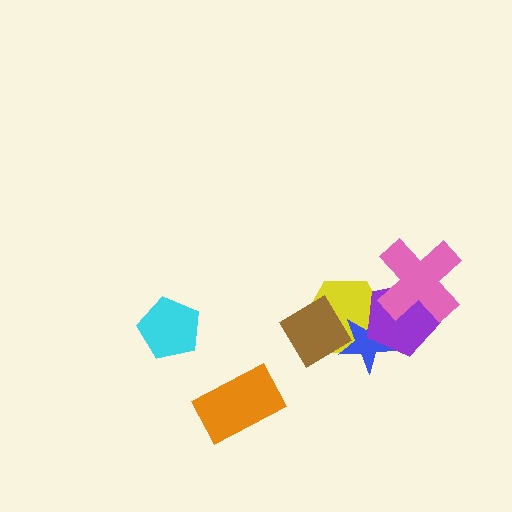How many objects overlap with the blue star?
3 objects overlap with the blue star.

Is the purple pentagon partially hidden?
Yes, it is partially covered by another shape.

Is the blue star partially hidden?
Yes, it is partially covered by another shape.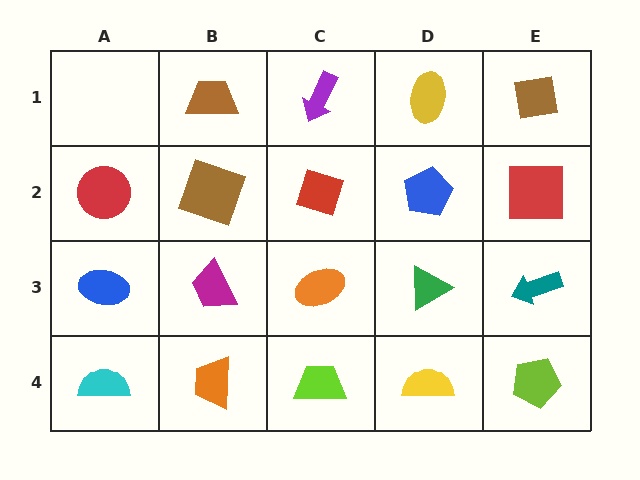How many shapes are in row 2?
5 shapes.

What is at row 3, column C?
An orange ellipse.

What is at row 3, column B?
A magenta trapezoid.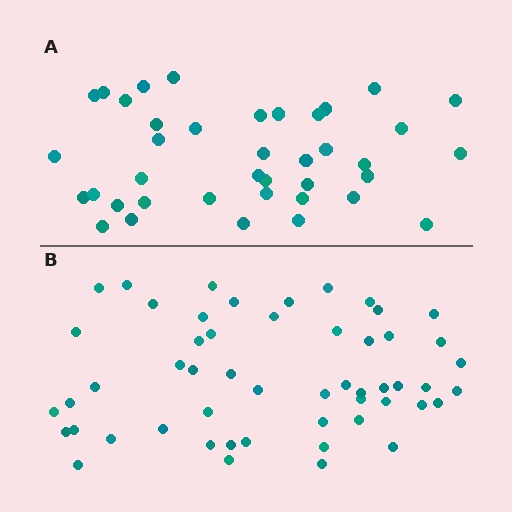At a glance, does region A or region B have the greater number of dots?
Region B (the bottom region) has more dots.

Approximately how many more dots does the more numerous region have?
Region B has approximately 15 more dots than region A.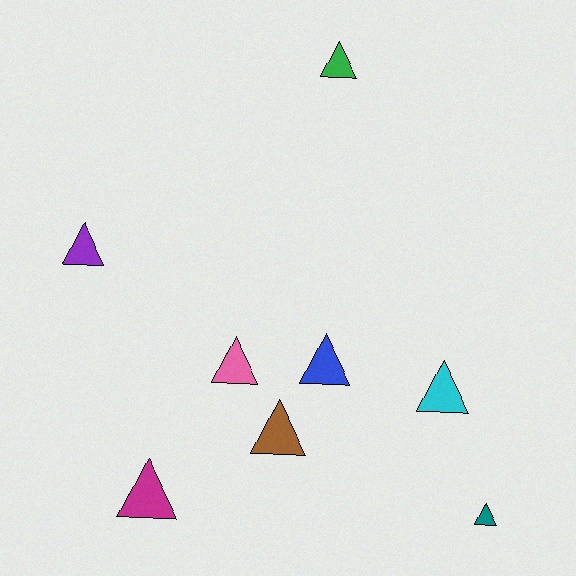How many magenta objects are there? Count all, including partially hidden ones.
There is 1 magenta object.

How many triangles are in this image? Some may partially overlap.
There are 8 triangles.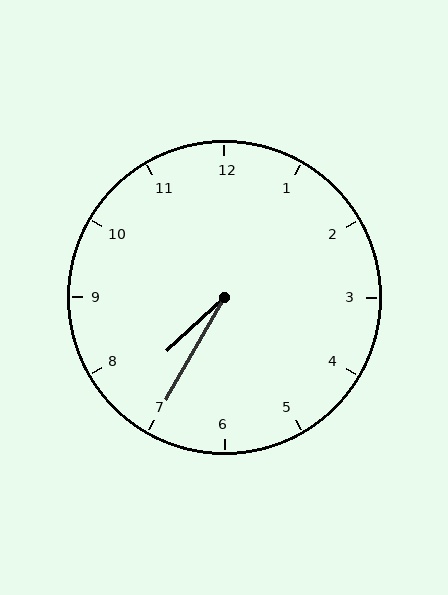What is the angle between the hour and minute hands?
Approximately 18 degrees.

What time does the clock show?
7:35.